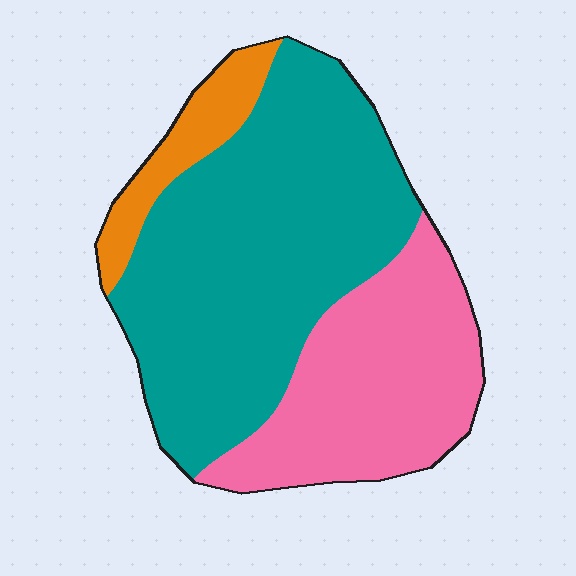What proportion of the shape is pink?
Pink covers 33% of the shape.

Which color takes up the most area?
Teal, at roughly 60%.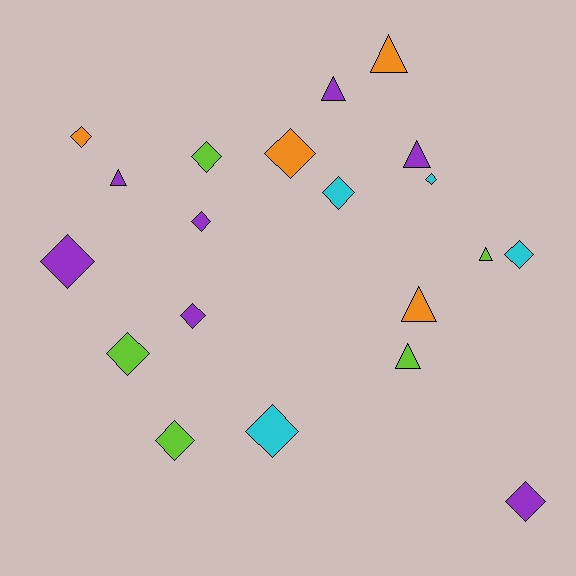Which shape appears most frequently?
Diamond, with 13 objects.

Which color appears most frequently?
Purple, with 7 objects.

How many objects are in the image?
There are 20 objects.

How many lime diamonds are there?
There are 3 lime diamonds.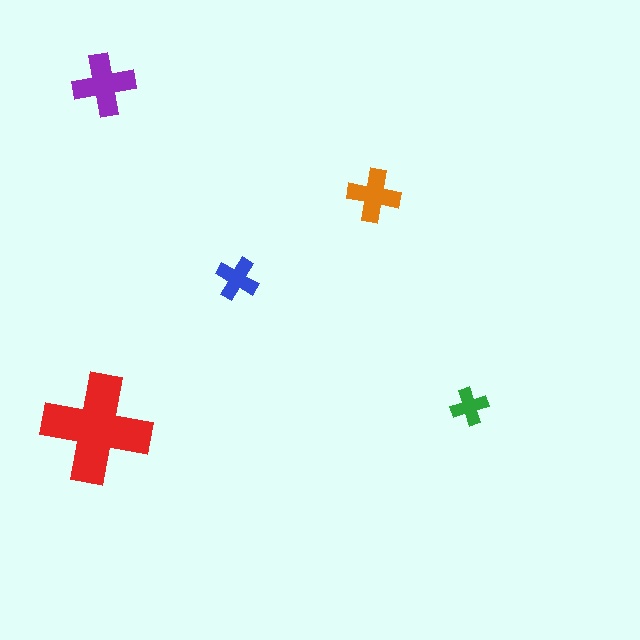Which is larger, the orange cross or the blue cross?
The orange one.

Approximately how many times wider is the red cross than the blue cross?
About 2.5 times wider.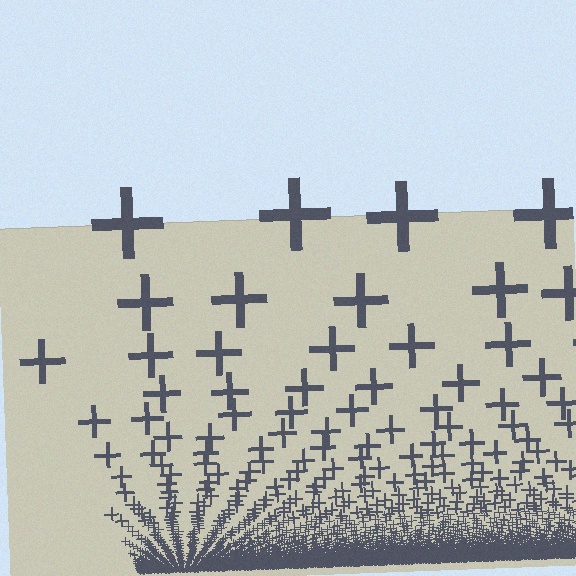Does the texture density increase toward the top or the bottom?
Density increases toward the bottom.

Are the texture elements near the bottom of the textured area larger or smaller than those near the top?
Smaller. The gradient is inverted — elements near the bottom are smaller and denser.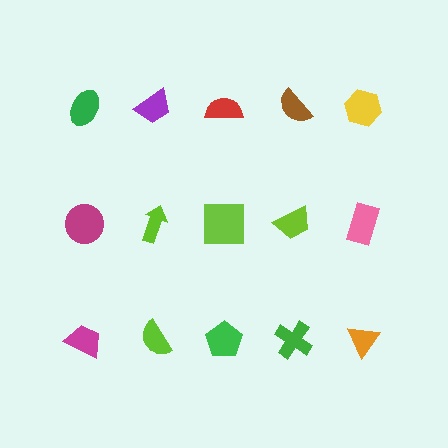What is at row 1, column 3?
A red semicircle.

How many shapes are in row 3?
5 shapes.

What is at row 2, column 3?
A lime square.